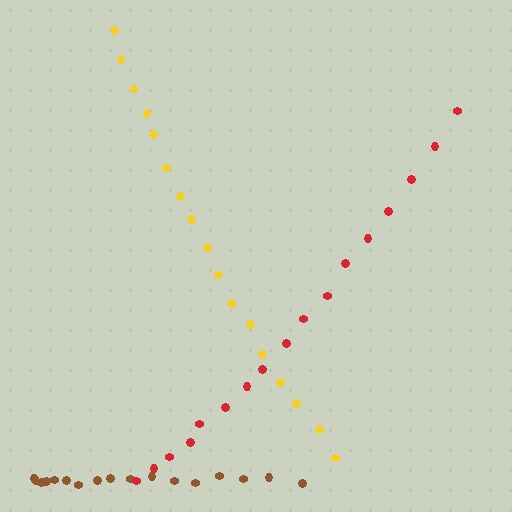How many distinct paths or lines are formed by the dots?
There are 3 distinct paths.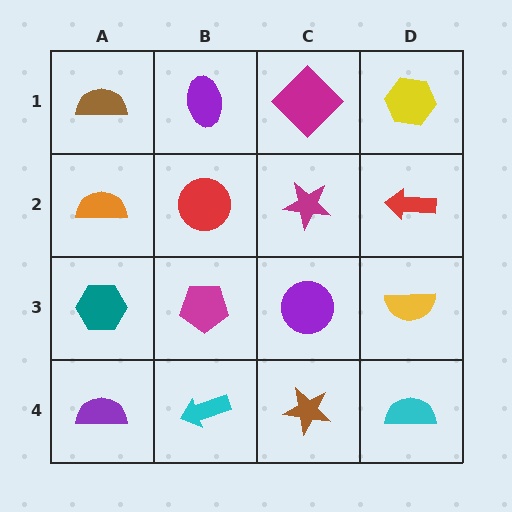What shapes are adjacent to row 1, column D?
A red arrow (row 2, column D), a magenta diamond (row 1, column C).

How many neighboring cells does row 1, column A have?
2.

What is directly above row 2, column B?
A purple ellipse.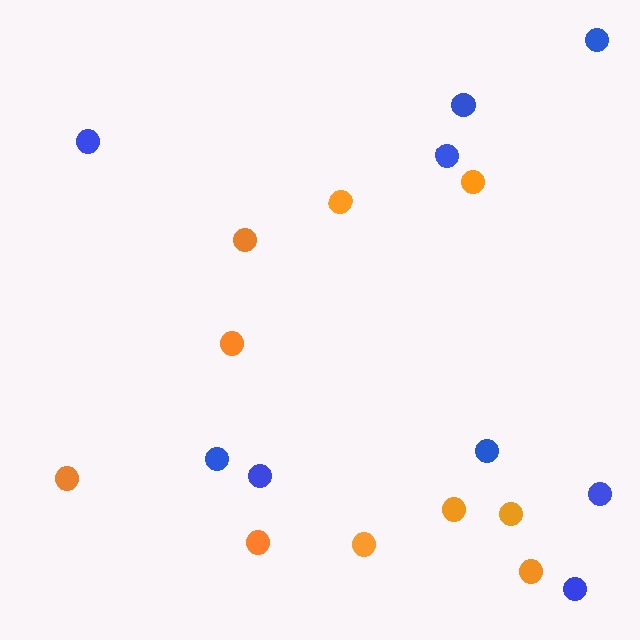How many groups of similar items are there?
There are 2 groups: one group of blue circles (9) and one group of orange circles (10).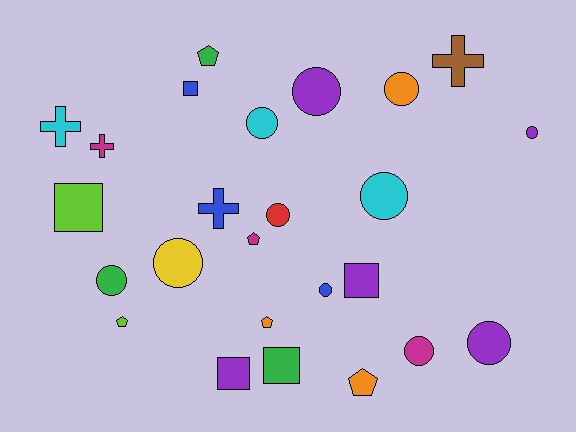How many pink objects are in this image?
There are no pink objects.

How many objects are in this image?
There are 25 objects.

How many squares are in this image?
There are 5 squares.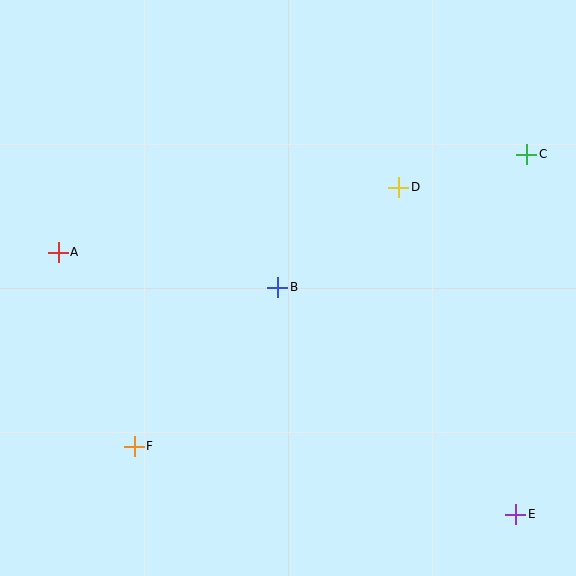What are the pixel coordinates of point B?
Point B is at (278, 287).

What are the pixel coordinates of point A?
Point A is at (58, 252).